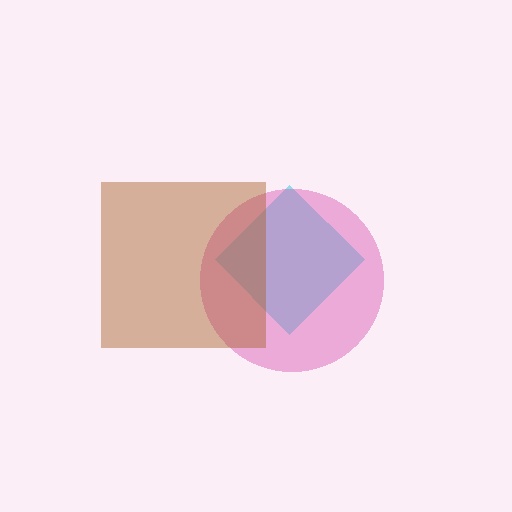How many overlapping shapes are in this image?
There are 3 overlapping shapes in the image.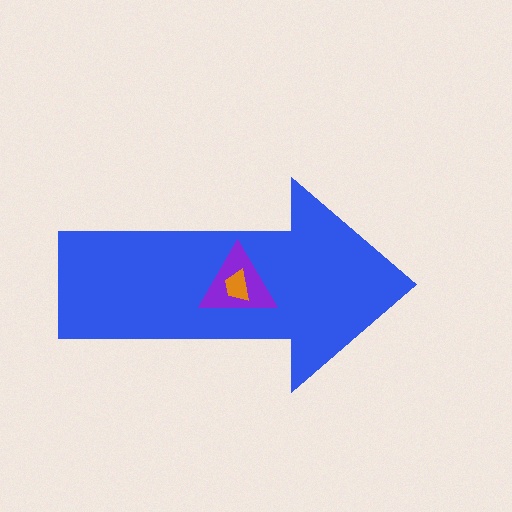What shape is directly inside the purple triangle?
The orange trapezoid.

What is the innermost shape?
The orange trapezoid.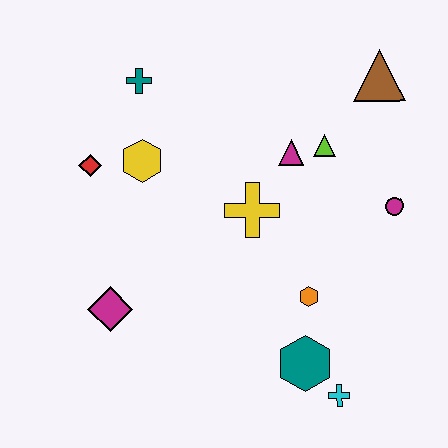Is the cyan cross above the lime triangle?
No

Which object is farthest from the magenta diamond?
The brown triangle is farthest from the magenta diamond.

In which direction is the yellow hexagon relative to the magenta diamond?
The yellow hexagon is above the magenta diamond.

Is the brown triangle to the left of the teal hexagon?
No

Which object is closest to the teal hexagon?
The cyan cross is closest to the teal hexagon.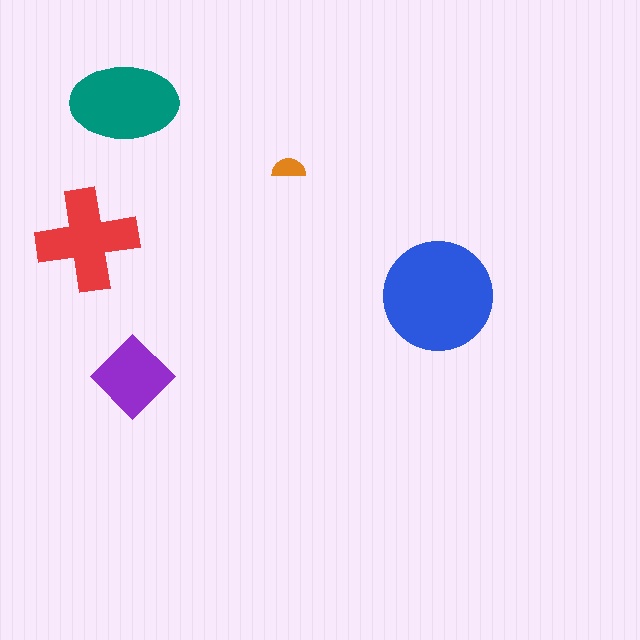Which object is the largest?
The blue circle.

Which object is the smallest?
The orange semicircle.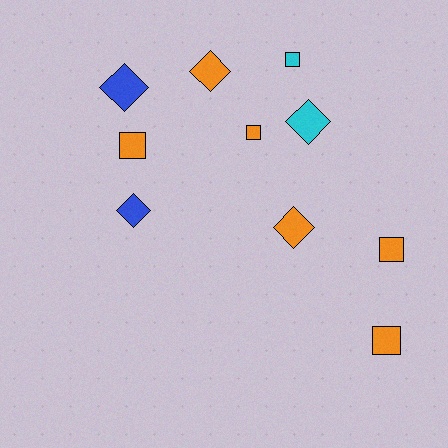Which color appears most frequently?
Orange, with 6 objects.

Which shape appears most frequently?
Square, with 5 objects.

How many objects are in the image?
There are 10 objects.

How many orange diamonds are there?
There are 2 orange diamonds.